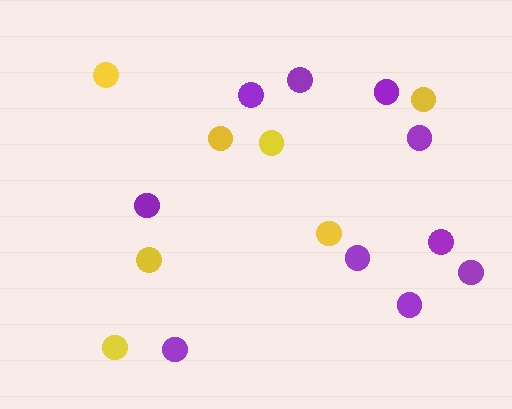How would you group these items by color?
There are 2 groups: one group of purple circles (10) and one group of yellow circles (7).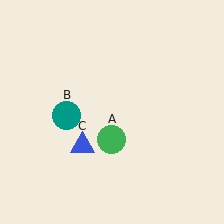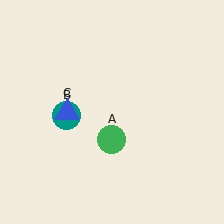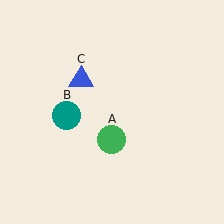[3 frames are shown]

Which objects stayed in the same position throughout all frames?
Green circle (object A) and teal circle (object B) remained stationary.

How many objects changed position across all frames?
1 object changed position: blue triangle (object C).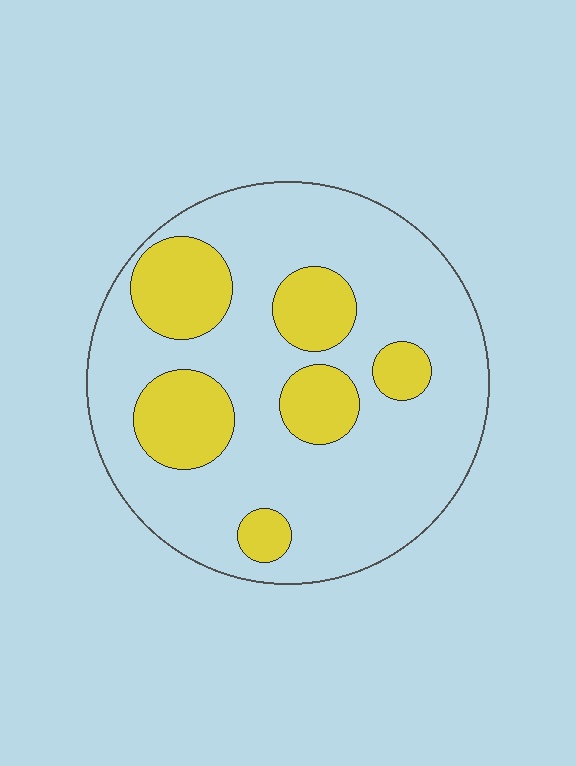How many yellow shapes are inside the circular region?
6.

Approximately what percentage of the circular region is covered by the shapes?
Approximately 25%.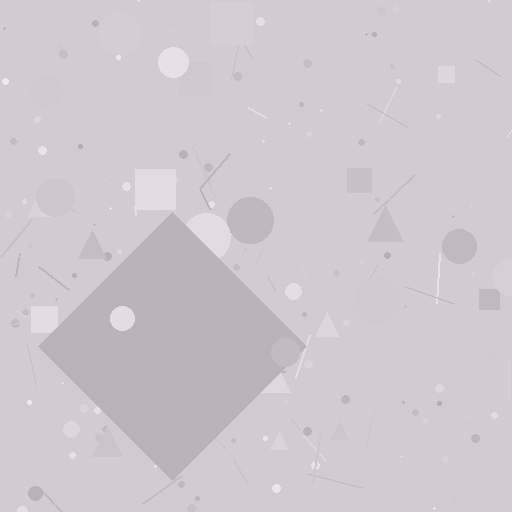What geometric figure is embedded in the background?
A diamond is embedded in the background.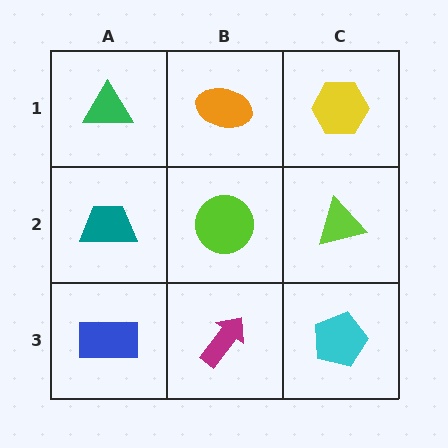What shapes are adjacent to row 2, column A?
A green triangle (row 1, column A), a blue rectangle (row 3, column A), a lime circle (row 2, column B).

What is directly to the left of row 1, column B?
A green triangle.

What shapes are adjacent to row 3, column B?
A lime circle (row 2, column B), a blue rectangle (row 3, column A), a cyan pentagon (row 3, column C).